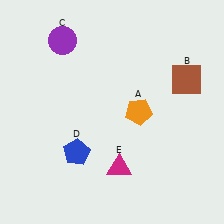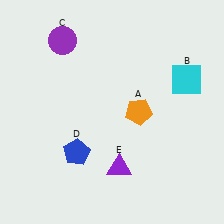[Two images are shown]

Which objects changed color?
B changed from brown to cyan. E changed from magenta to purple.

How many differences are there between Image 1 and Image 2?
There are 2 differences between the two images.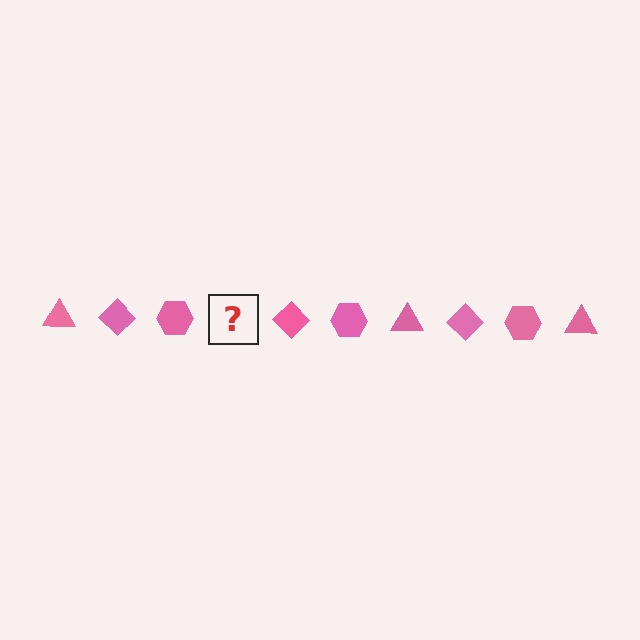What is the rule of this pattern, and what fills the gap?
The rule is that the pattern cycles through triangle, diamond, hexagon shapes in pink. The gap should be filled with a pink triangle.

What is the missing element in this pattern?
The missing element is a pink triangle.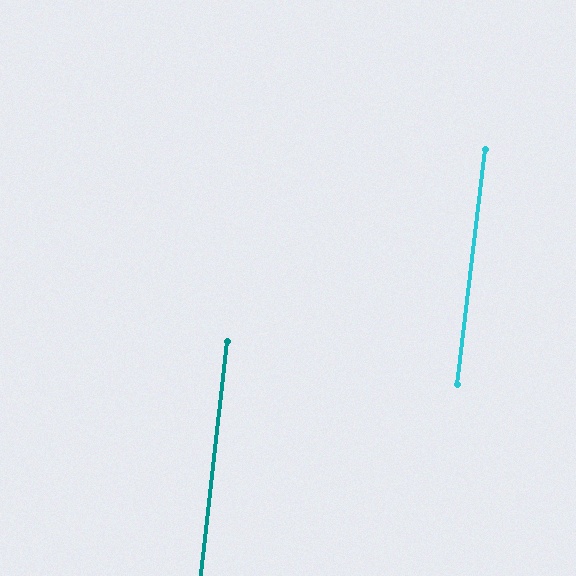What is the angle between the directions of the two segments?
Approximately 0 degrees.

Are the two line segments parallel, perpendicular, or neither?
Parallel — their directions differ by only 0.1°.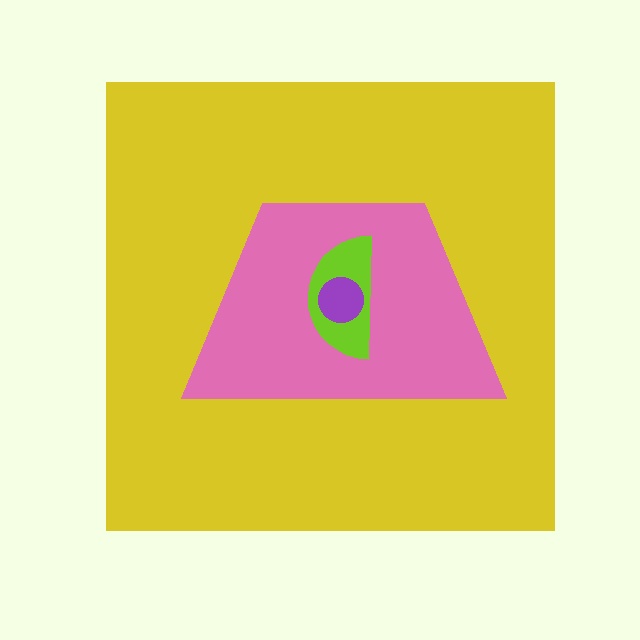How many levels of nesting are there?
4.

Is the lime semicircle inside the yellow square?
Yes.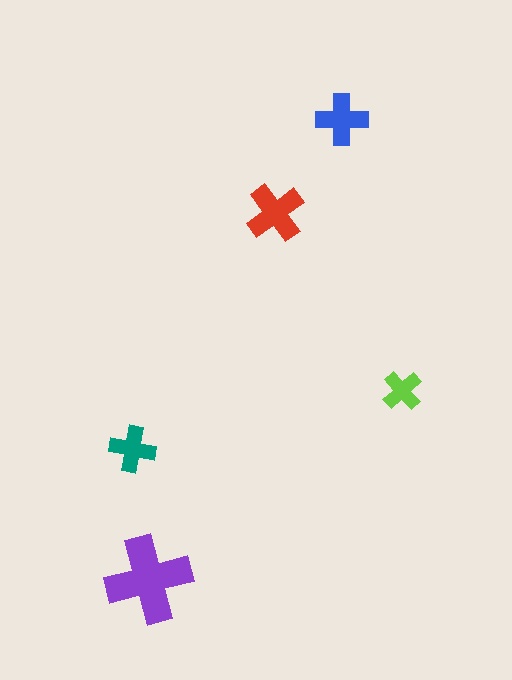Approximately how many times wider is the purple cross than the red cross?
About 1.5 times wider.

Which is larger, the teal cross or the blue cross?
The blue one.